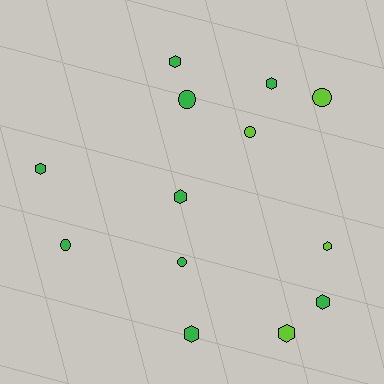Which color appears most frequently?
Green, with 9 objects.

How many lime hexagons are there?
There are 2 lime hexagons.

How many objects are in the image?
There are 13 objects.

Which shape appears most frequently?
Hexagon, with 8 objects.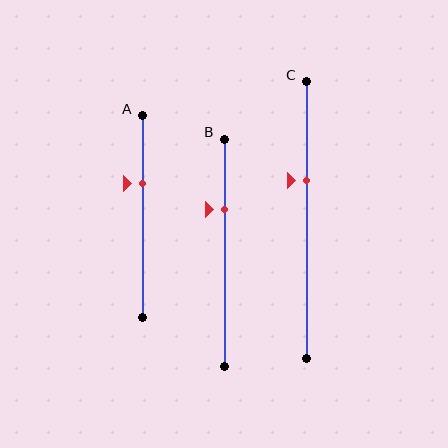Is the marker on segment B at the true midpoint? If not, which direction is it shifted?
No, the marker on segment B is shifted upward by about 19% of the segment length.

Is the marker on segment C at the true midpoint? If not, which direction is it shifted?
No, the marker on segment C is shifted upward by about 14% of the segment length.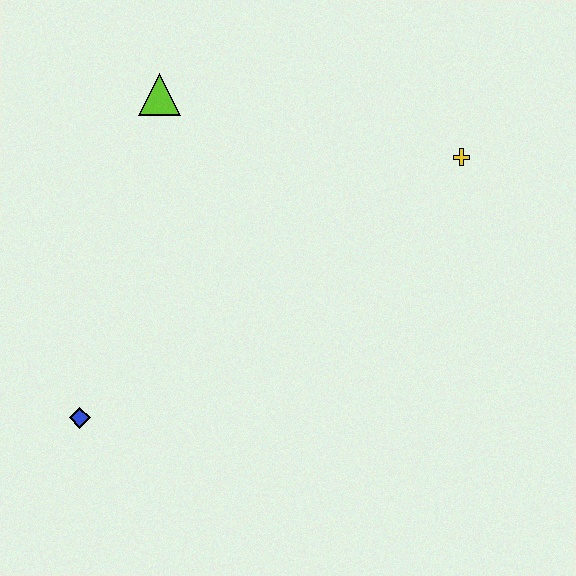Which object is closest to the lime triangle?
The yellow cross is closest to the lime triangle.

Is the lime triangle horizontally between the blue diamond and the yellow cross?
Yes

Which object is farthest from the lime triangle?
The blue diamond is farthest from the lime triangle.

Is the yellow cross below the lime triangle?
Yes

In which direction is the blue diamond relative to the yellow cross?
The blue diamond is to the left of the yellow cross.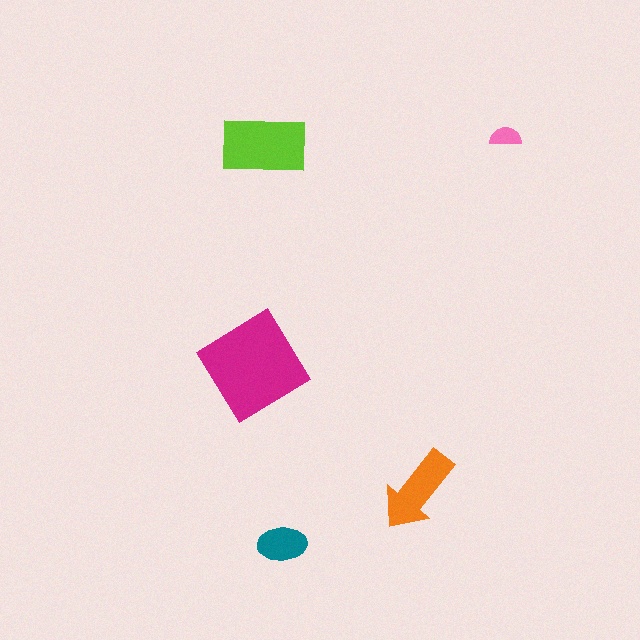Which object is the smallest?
The pink semicircle.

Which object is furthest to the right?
The pink semicircle is rightmost.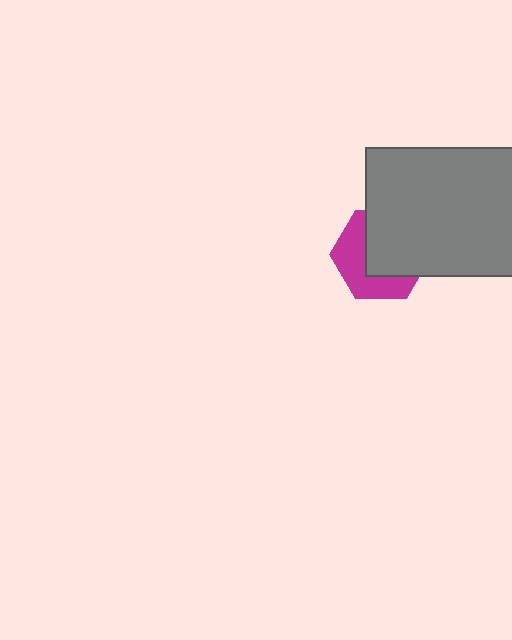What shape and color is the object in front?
The object in front is a gray rectangle.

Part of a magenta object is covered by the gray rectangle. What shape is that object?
It is a hexagon.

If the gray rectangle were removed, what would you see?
You would see the complete magenta hexagon.